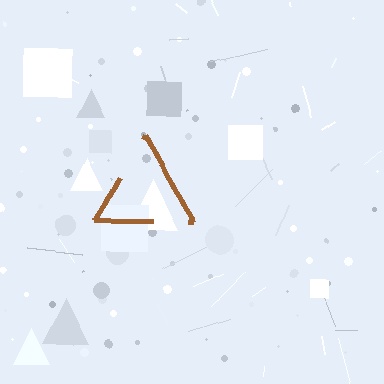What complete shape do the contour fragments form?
The contour fragments form a triangle.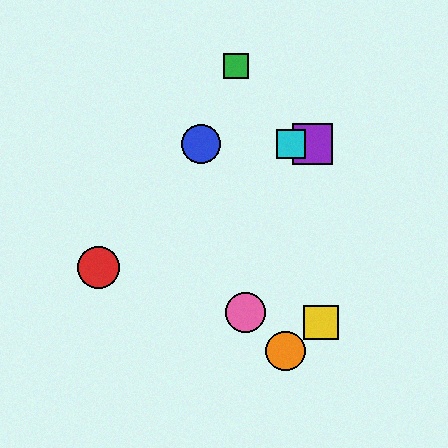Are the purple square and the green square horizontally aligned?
No, the purple square is at y≈144 and the green square is at y≈66.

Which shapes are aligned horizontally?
The blue circle, the purple square, the cyan square are aligned horizontally.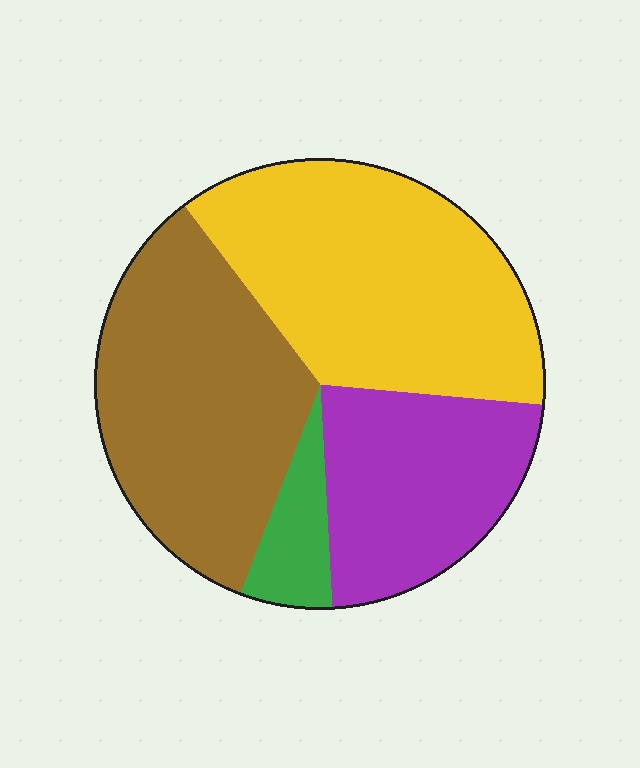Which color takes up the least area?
Green, at roughly 5%.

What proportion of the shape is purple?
Purple covers roughly 25% of the shape.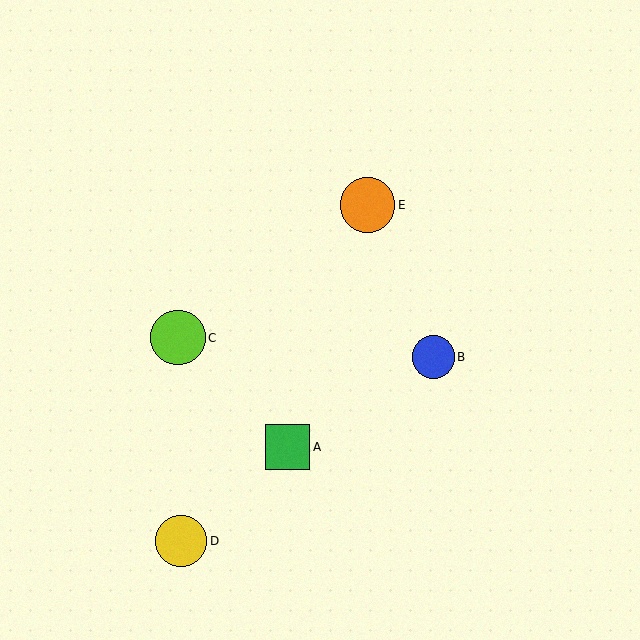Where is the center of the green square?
The center of the green square is at (288, 447).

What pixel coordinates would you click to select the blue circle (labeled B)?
Click at (433, 357) to select the blue circle B.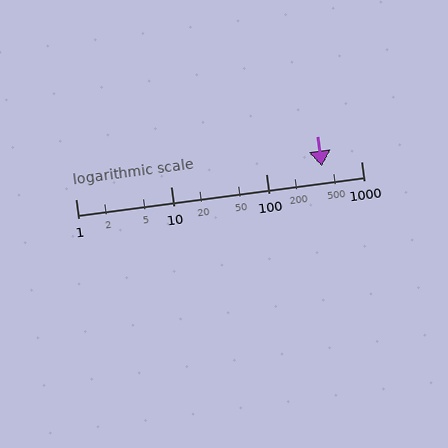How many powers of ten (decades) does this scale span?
The scale spans 3 decades, from 1 to 1000.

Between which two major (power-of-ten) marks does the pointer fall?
The pointer is between 100 and 1000.